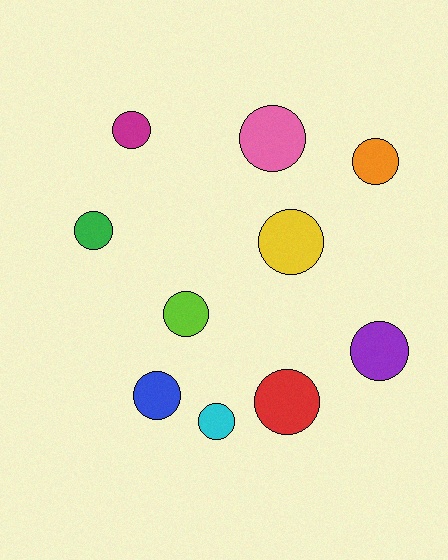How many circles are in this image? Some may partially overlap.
There are 10 circles.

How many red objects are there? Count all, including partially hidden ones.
There is 1 red object.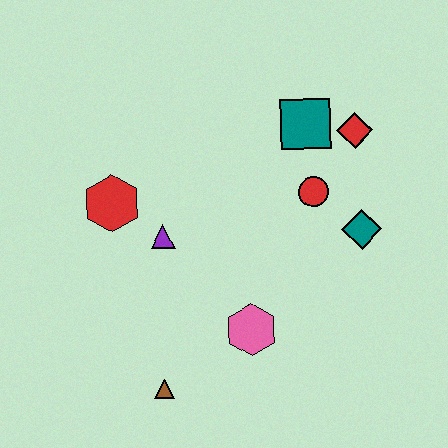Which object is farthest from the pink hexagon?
The red diamond is farthest from the pink hexagon.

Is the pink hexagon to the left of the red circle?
Yes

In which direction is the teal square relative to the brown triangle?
The teal square is above the brown triangle.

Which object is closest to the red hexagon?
The purple triangle is closest to the red hexagon.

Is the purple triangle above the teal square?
No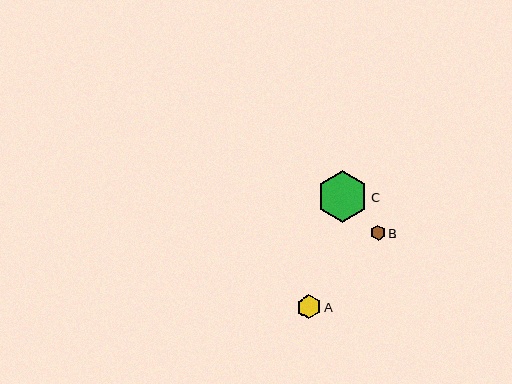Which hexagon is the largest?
Hexagon C is the largest with a size of approximately 51 pixels.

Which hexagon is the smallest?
Hexagon B is the smallest with a size of approximately 15 pixels.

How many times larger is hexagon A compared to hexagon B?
Hexagon A is approximately 1.6 times the size of hexagon B.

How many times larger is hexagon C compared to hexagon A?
Hexagon C is approximately 2.1 times the size of hexagon A.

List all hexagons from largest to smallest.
From largest to smallest: C, A, B.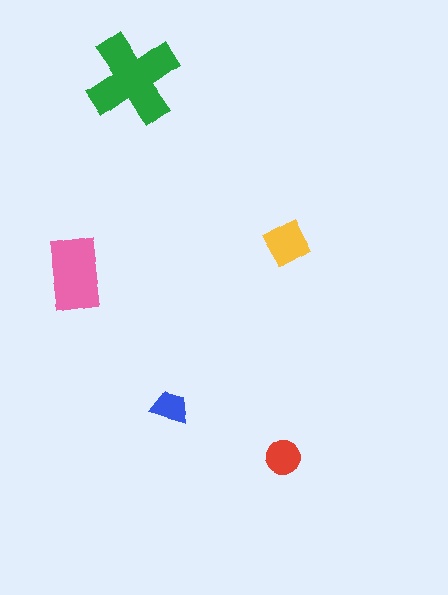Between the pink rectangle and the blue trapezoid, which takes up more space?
The pink rectangle.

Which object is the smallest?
The blue trapezoid.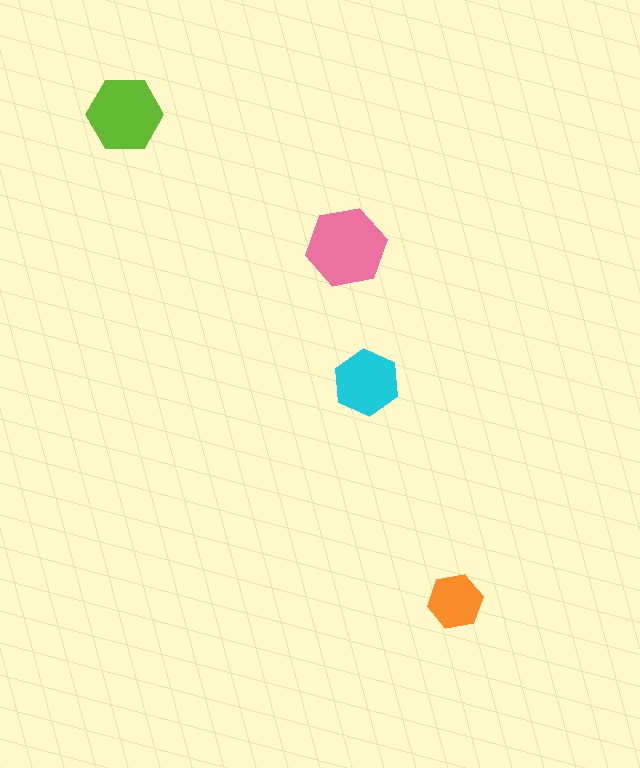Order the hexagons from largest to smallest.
the pink one, the lime one, the cyan one, the orange one.